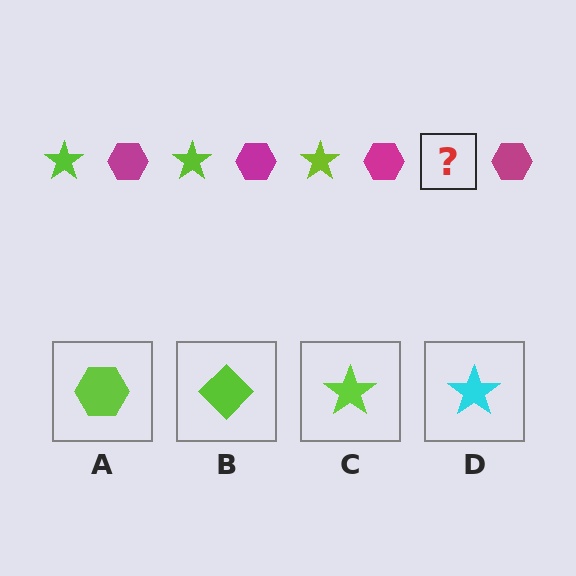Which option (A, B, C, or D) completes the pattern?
C.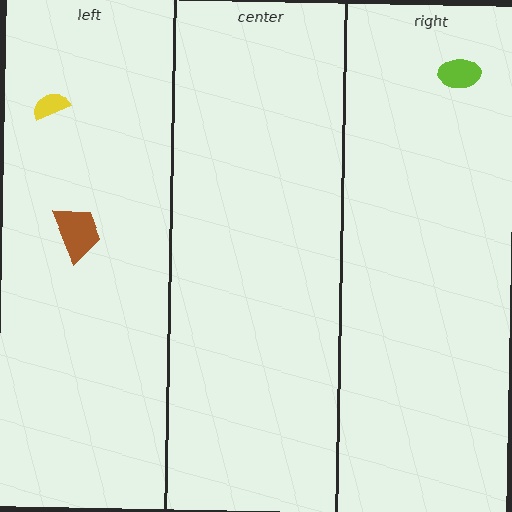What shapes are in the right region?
The lime ellipse.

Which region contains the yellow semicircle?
The left region.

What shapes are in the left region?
The yellow semicircle, the brown trapezoid.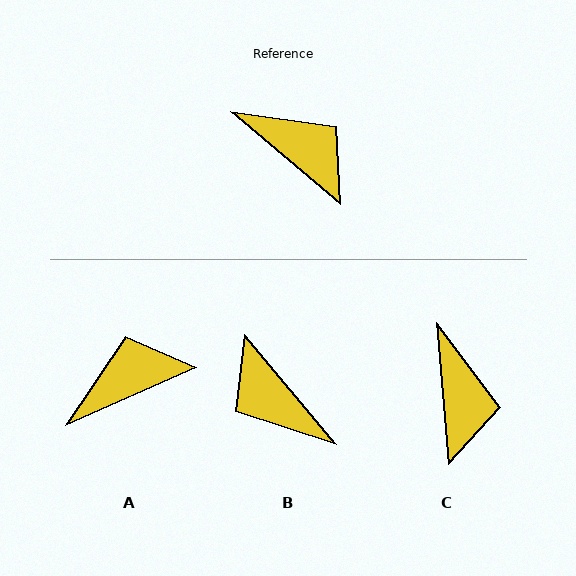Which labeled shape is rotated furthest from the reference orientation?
B, about 170 degrees away.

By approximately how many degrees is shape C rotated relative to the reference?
Approximately 45 degrees clockwise.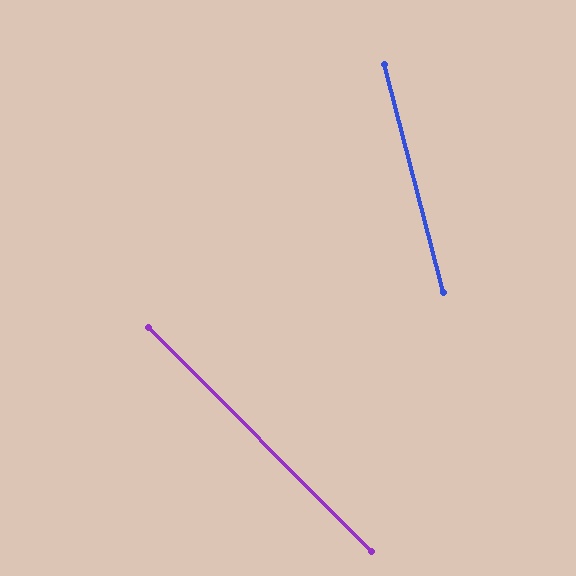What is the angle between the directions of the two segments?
Approximately 30 degrees.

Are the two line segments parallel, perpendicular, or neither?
Neither parallel nor perpendicular — they differ by about 30°.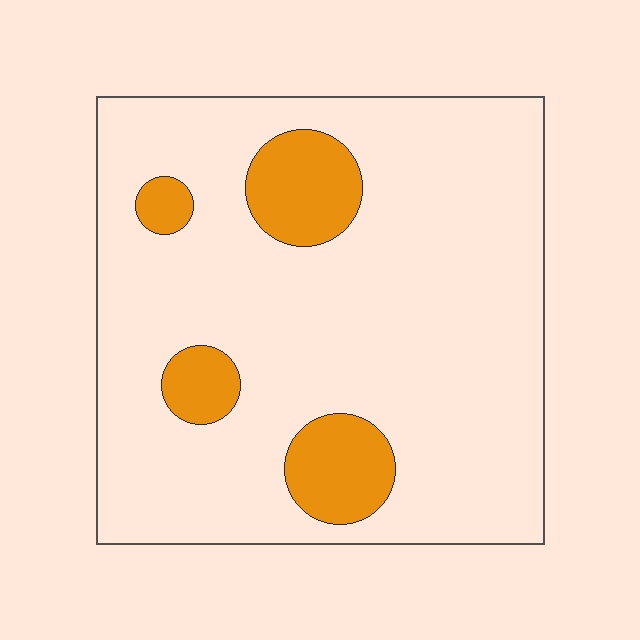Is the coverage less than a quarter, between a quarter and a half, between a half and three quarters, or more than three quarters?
Less than a quarter.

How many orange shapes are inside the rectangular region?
4.